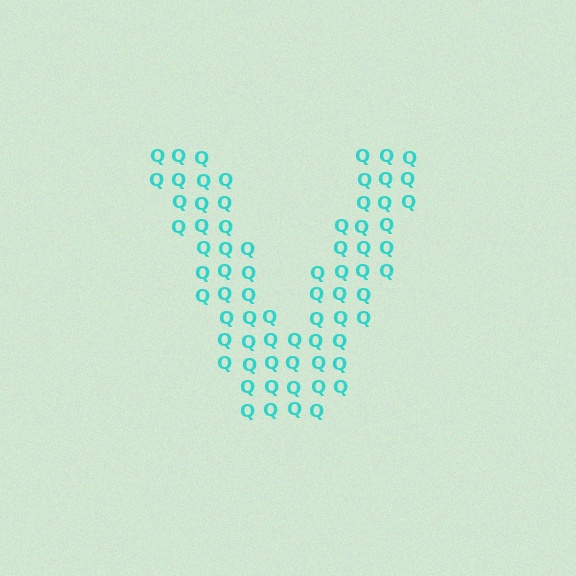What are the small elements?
The small elements are letter Q's.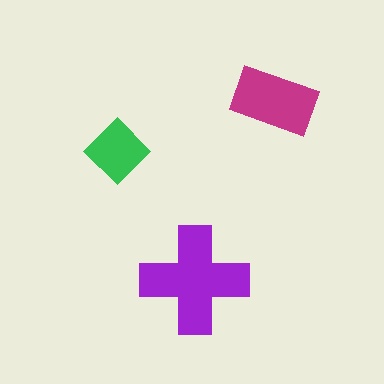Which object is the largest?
The purple cross.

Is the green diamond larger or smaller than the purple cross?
Smaller.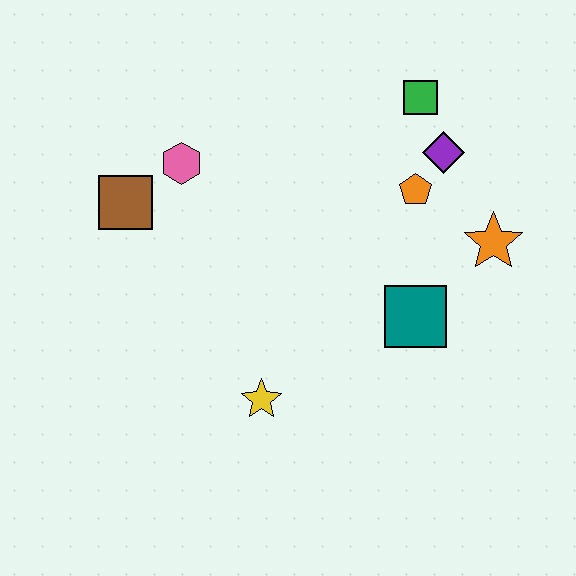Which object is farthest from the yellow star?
The green square is farthest from the yellow star.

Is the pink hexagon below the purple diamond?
Yes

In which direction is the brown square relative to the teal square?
The brown square is to the left of the teal square.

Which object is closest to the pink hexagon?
The brown square is closest to the pink hexagon.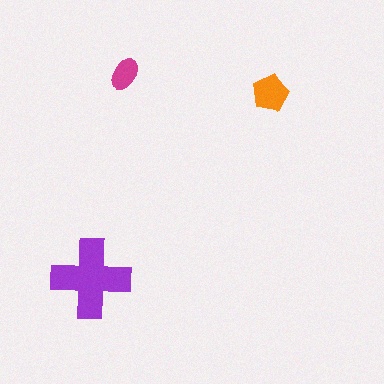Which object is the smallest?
The magenta ellipse.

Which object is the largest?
The purple cross.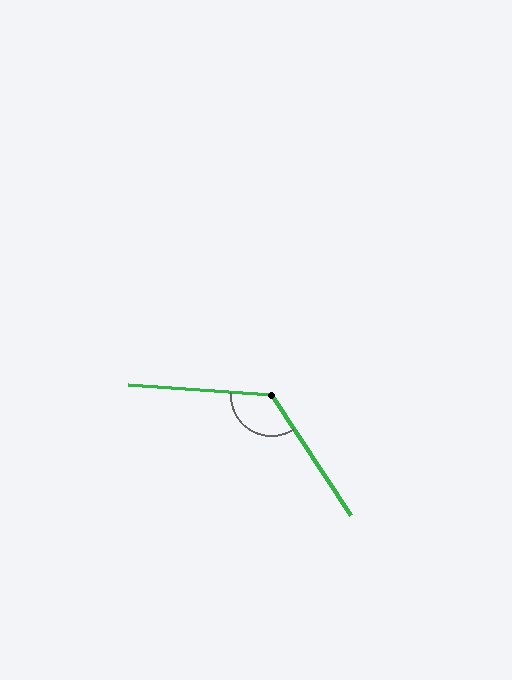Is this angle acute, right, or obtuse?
It is obtuse.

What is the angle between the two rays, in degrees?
Approximately 128 degrees.